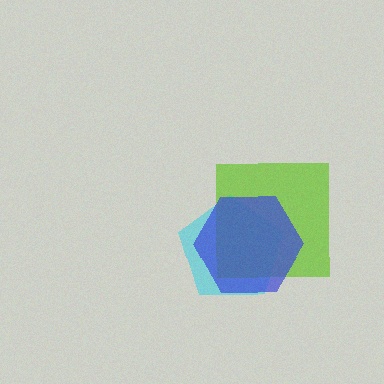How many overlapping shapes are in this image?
There are 3 overlapping shapes in the image.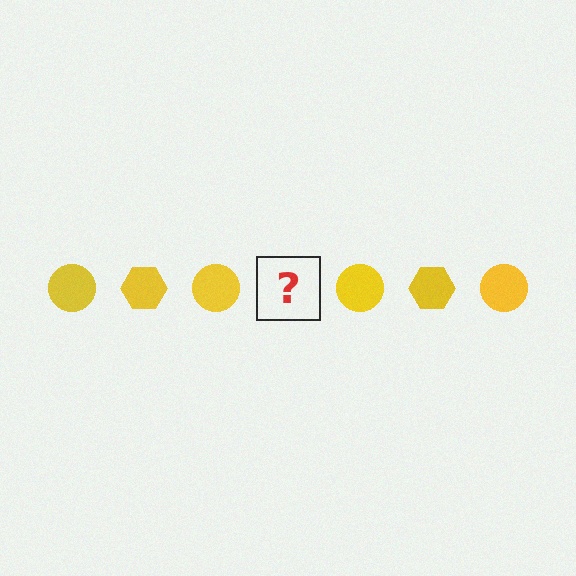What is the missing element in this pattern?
The missing element is a yellow hexagon.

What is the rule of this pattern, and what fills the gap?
The rule is that the pattern cycles through circle, hexagon shapes in yellow. The gap should be filled with a yellow hexagon.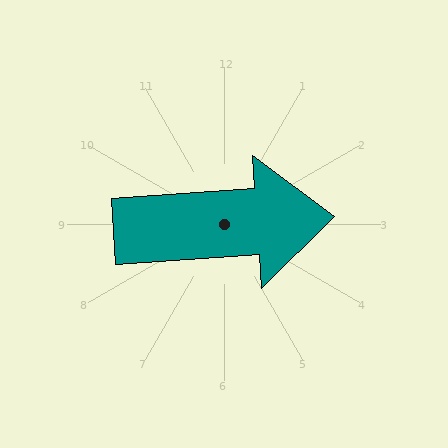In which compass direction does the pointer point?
East.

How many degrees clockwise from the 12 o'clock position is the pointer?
Approximately 86 degrees.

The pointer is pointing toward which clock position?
Roughly 3 o'clock.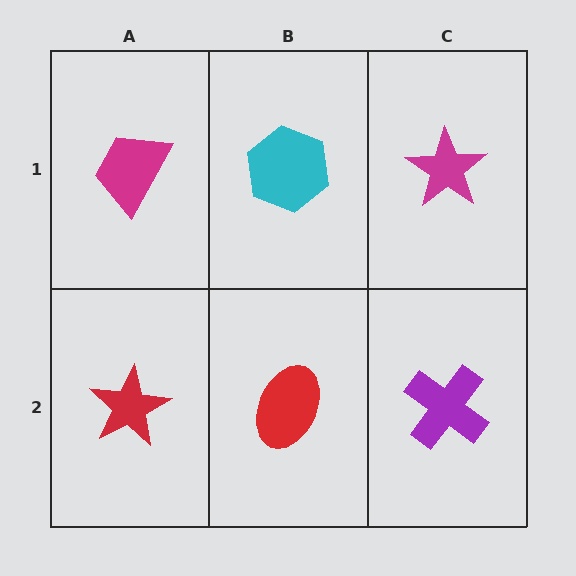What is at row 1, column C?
A magenta star.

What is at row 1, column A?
A magenta trapezoid.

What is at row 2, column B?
A red ellipse.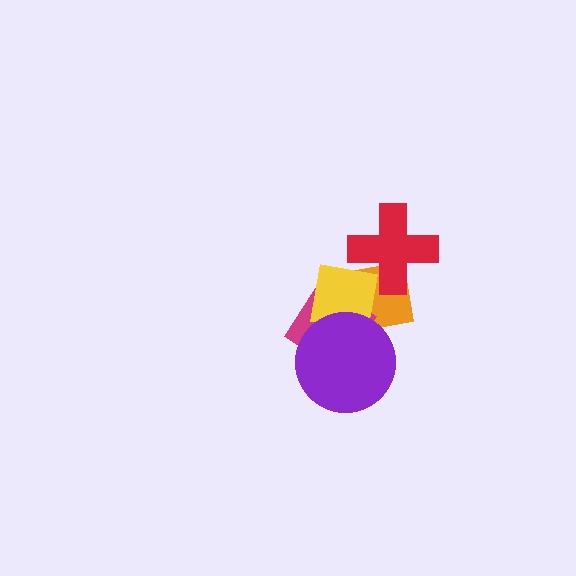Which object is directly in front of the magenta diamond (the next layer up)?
The yellow square is directly in front of the magenta diamond.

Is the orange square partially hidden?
Yes, it is partially covered by another shape.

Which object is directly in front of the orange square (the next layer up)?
The magenta diamond is directly in front of the orange square.